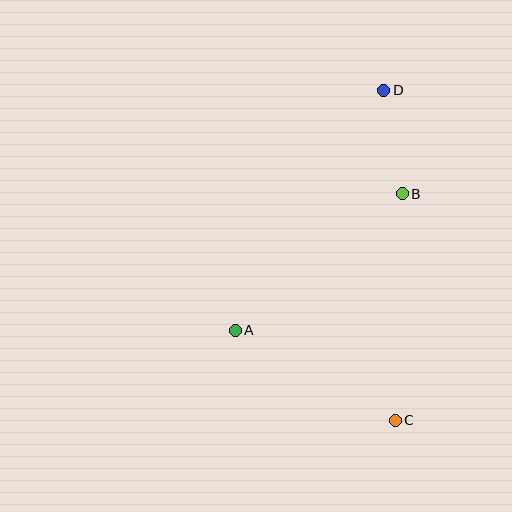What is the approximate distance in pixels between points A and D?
The distance between A and D is approximately 282 pixels.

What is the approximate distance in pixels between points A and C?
The distance between A and C is approximately 184 pixels.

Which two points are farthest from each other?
Points C and D are farthest from each other.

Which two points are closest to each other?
Points B and D are closest to each other.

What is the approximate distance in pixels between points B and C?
The distance between B and C is approximately 227 pixels.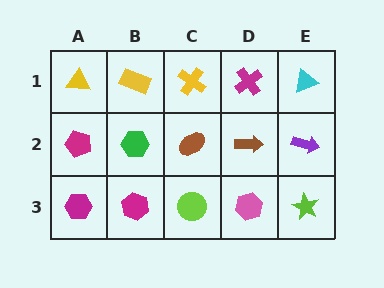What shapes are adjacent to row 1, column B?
A green hexagon (row 2, column B), a yellow triangle (row 1, column A), a yellow cross (row 1, column C).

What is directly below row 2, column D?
A pink hexagon.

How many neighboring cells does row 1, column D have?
3.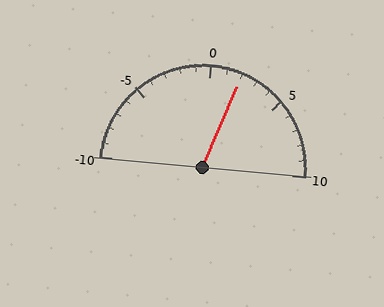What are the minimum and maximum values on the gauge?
The gauge ranges from -10 to 10.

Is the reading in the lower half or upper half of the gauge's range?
The reading is in the upper half of the range (-10 to 10).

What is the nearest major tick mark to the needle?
The nearest major tick mark is 0.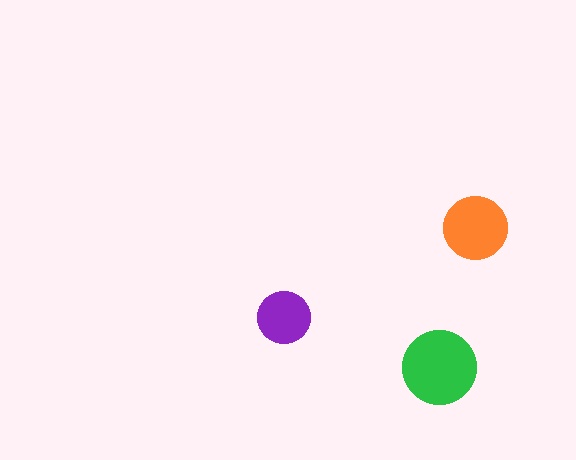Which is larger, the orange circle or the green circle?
The green one.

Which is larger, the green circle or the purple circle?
The green one.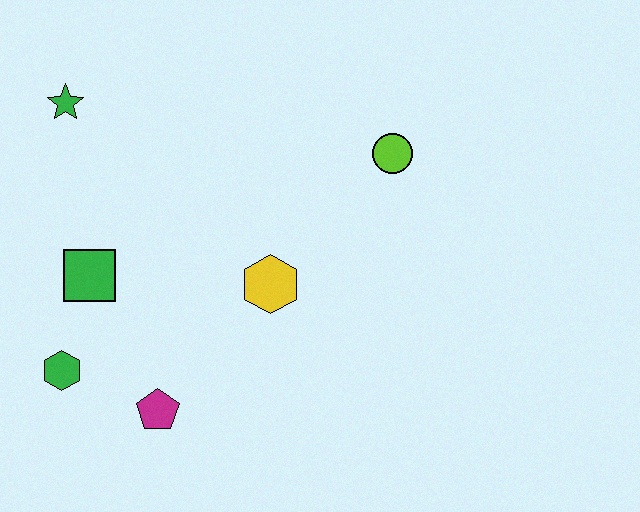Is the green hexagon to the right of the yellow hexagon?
No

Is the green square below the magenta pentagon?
No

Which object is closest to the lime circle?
The yellow hexagon is closest to the lime circle.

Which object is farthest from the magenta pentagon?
The lime circle is farthest from the magenta pentagon.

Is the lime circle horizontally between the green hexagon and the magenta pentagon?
No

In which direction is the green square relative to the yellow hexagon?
The green square is to the left of the yellow hexagon.